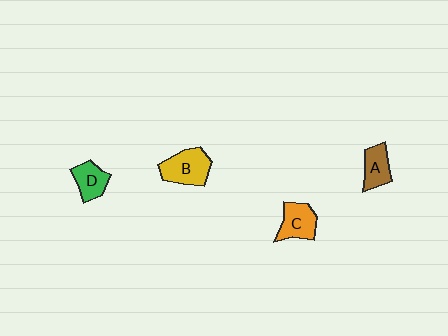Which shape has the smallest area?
Shape D (green).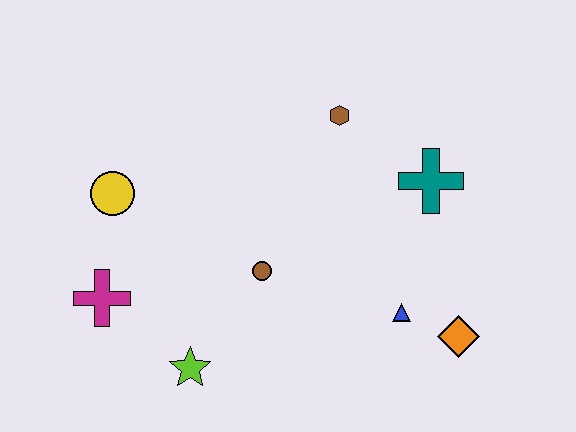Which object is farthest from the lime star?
The teal cross is farthest from the lime star.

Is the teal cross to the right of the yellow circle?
Yes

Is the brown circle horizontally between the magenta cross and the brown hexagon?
Yes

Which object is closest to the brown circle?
The lime star is closest to the brown circle.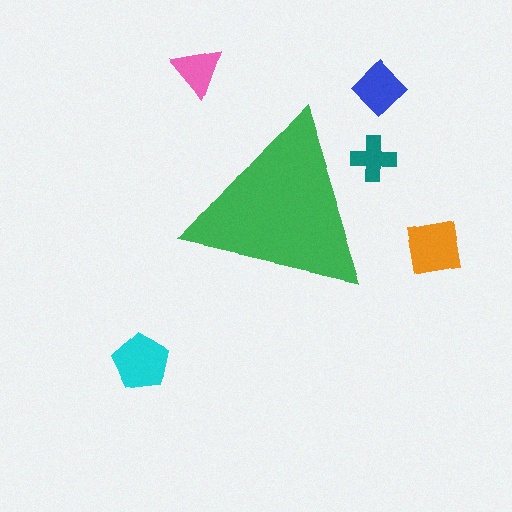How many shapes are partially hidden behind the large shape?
1 shape is partially hidden.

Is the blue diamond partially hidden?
No, the blue diamond is fully visible.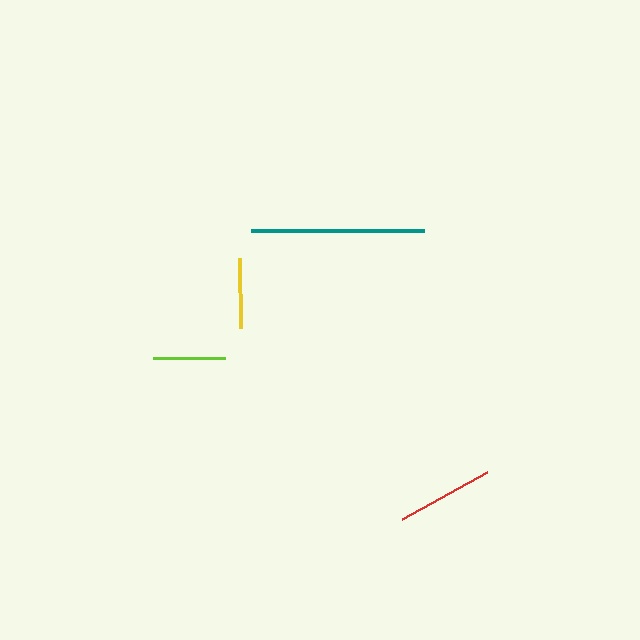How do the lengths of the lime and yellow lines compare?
The lime and yellow lines are approximately the same length.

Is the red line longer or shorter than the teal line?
The teal line is longer than the red line.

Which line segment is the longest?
The teal line is the longest at approximately 173 pixels.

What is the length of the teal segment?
The teal segment is approximately 173 pixels long.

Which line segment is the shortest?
The yellow line is the shortest at approximately 71 pixels.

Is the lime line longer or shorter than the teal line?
The teal line is longer than the lime line.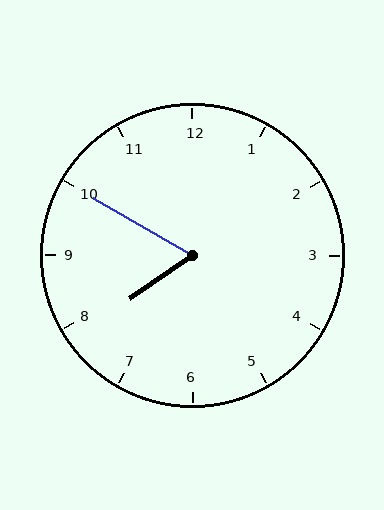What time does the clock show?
7:50.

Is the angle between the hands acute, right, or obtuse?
It is acute.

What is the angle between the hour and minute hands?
Approximately 65 degrees.